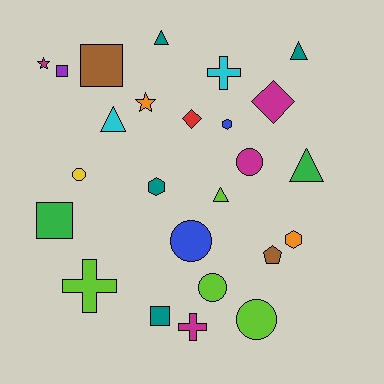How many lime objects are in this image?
There are 4 lime objects.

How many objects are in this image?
There are 25 objects.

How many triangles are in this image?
There are 5 triangles.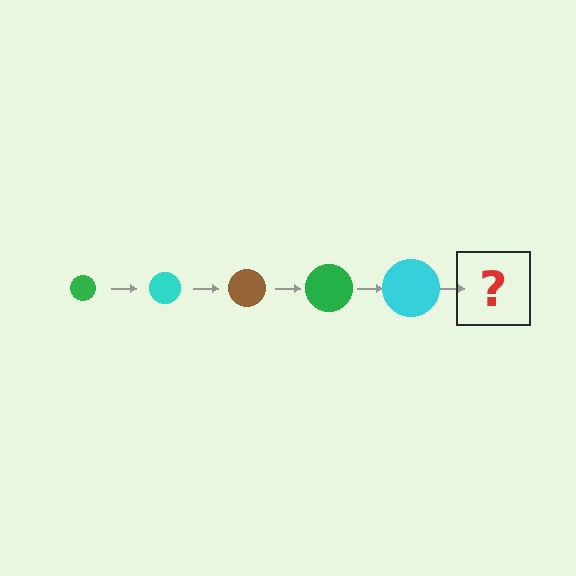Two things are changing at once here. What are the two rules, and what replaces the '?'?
The two rules are that the circle grows larger each step and the color cycles through green, cyan, and brown. The '?' should be a brown circle, larger than the previous one.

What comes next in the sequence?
The next element should be a brown circle, larger than the previous one.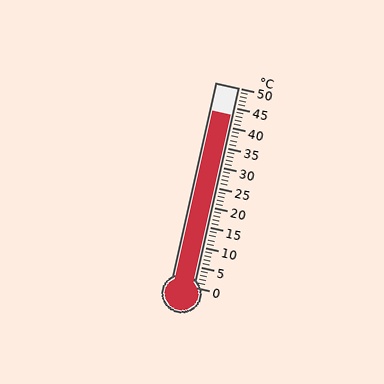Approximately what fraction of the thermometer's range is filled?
The thermometer is filled to approximately 85% of its range.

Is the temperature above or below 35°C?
The temperature is above 35°C.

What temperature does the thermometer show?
The thermometer shows approximately 43°C.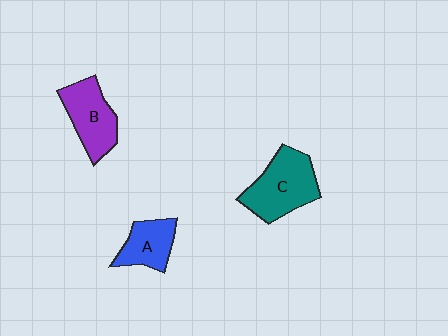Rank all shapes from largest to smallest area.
From largest to smallest: C (teal), B (purple), A (blue).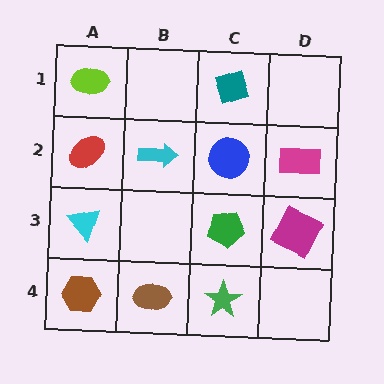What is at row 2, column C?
A blue circle.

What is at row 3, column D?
A magenta square.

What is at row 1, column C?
A teal diamond.